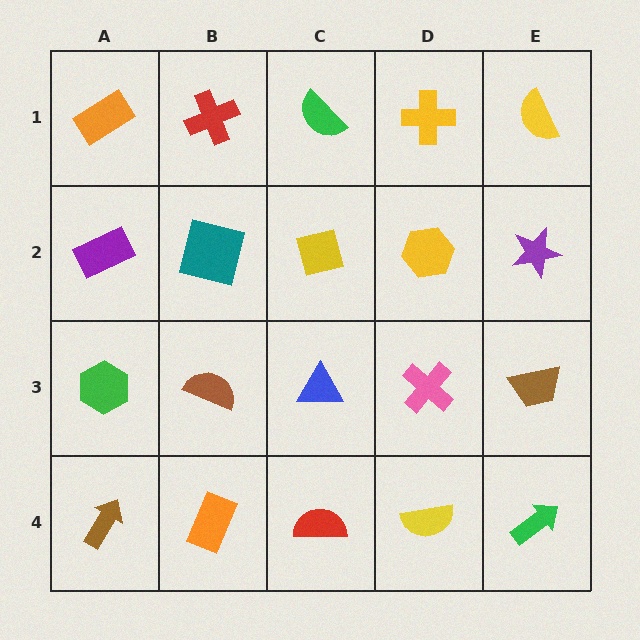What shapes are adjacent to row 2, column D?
A yellow cross (row 1, column D), a pink cross (row 3, column D), a yellow square (row 2, column C), a purple star (row 2, column E).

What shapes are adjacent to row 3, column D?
A yellow hexagon (row 2, column D), a yellow semicircle (row 4, column D), a blue triangle (row 3, column C), a brown trapezoid (row 3, column E).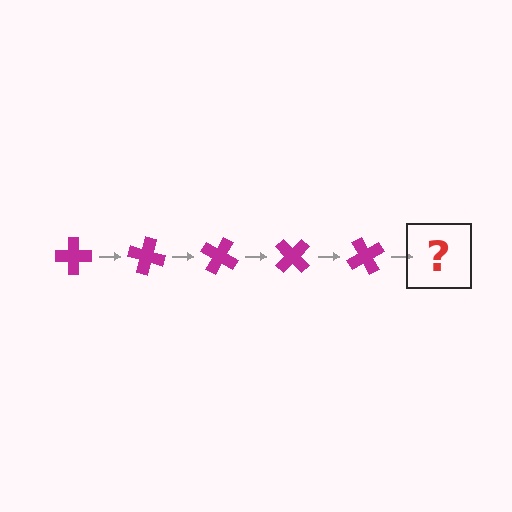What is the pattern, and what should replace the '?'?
The pattern is that the cross rotates 15 degrees each step. The '?' should be a magenta cross rotated 75 degrees.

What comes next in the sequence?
The next element should be a magenta cross rotated 75 degrees.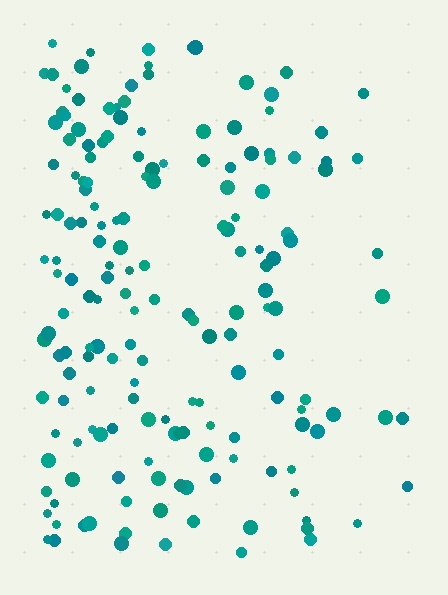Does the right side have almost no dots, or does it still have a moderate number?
Still a moderate number, just noticeably fewer than the left.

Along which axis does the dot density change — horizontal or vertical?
Horizontal.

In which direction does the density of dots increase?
From right to left, with the left side densest.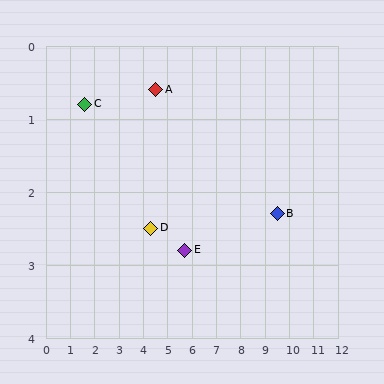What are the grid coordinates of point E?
Point E is at approximately (5.7, 2.8).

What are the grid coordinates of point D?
Point D is at approximately (4.3, 2.5).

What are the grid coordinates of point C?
Point C is at approximately (1.6, 0.8).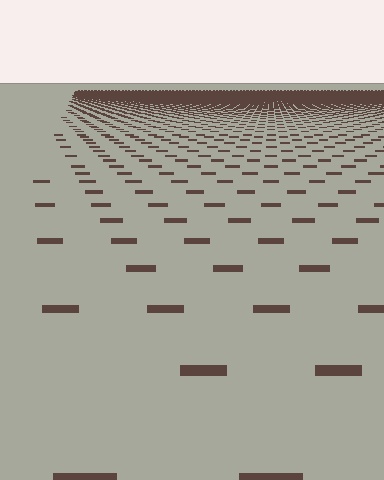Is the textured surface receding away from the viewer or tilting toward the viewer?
The surface is receding away from the viewer. Texture elements get smaller and denser toward the top.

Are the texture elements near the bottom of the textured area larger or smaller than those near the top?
Larger. Near the bottom, elements are closer to the viewer and appear at a bigger on-screen size.